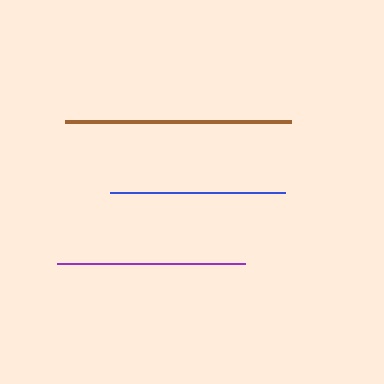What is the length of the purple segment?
The purple segment is approximately 188 pixels long.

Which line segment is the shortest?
The blue line is the shortest at approximately 175 pixels.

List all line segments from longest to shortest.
From longest to shortest: brown, purple, blue.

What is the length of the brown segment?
The brown segment is approximately 226 pixels long.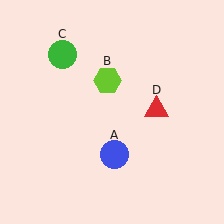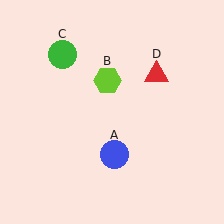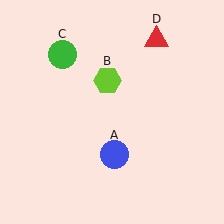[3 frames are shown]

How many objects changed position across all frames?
1 object changed position: red triangle (object D).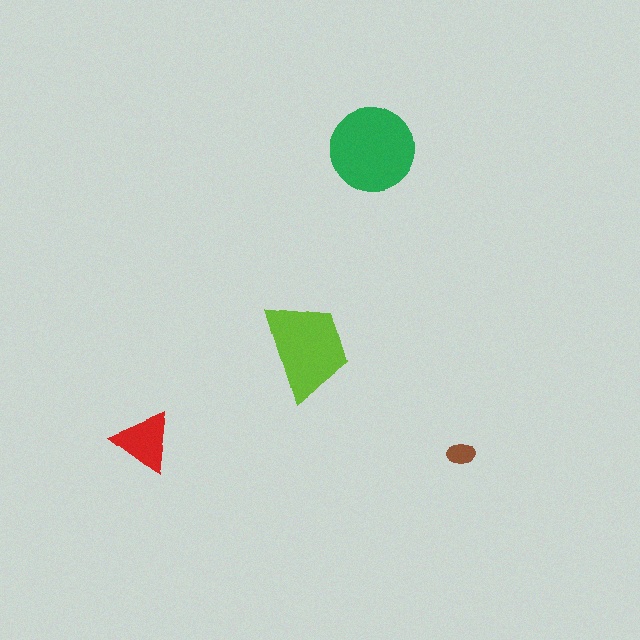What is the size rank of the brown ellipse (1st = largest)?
4th.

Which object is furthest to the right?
The brown ellipse is rightmost.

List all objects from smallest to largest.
The brown ellipse, the red triangle, the lime trapezoid, the green circle.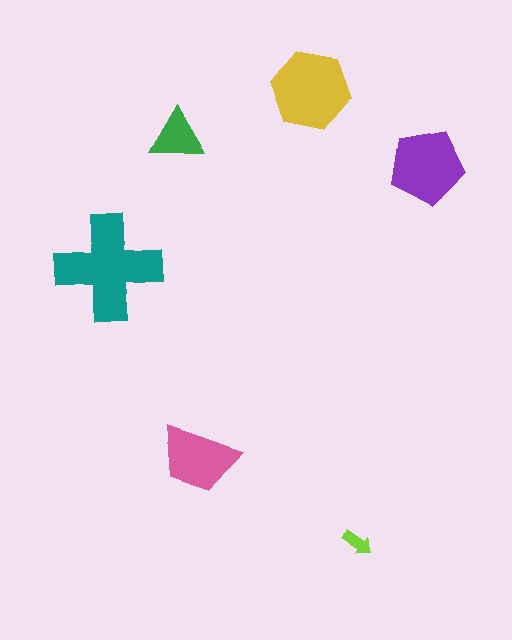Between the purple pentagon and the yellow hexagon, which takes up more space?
The yellow hexagon.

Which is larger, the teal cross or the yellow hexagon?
The teal cross.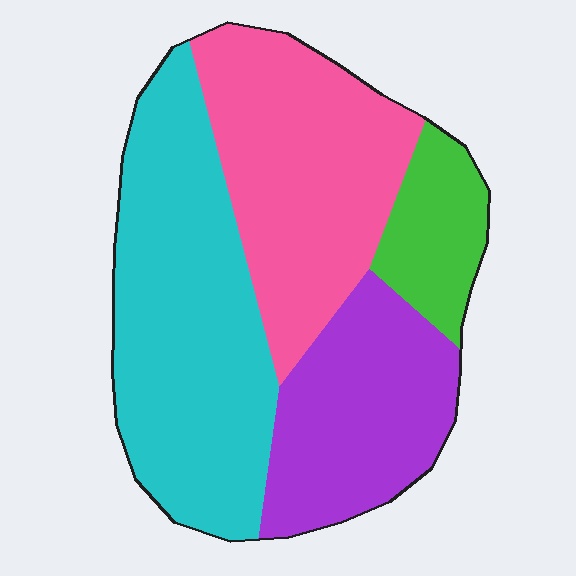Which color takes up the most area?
Cyan, at roughly 35%.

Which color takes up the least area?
Green, at roughly 10%.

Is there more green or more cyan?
Cyan.